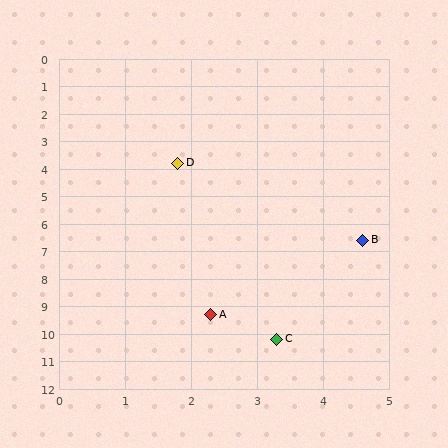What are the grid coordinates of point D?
Point D is at approximately (1.8, 3.8).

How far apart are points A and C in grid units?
Points A and C are about 1.3 grid units apart.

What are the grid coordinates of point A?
Point A is at approximately (2.3, 9.3).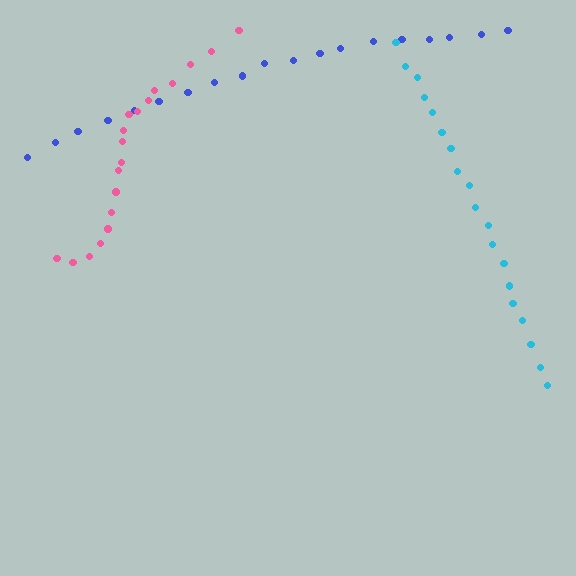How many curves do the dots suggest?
There are 3 distinct paths.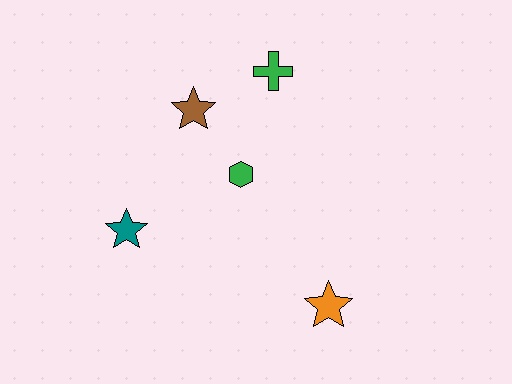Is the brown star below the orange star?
No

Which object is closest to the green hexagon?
The brown star is closest to the green hexagon.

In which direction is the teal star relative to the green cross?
The teal star is below the green cross.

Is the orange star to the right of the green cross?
Yes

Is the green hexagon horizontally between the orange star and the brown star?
Yes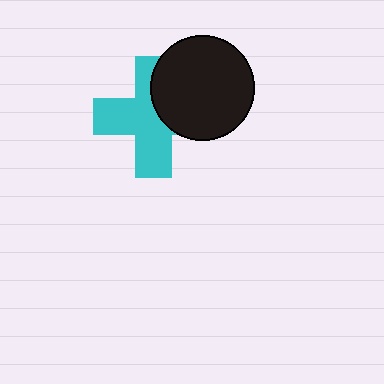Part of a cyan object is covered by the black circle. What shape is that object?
It is a cross.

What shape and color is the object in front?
The object in front is a black circle.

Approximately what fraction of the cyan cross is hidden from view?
Roughly 38% of the cyan cross is hidden behind the black circle.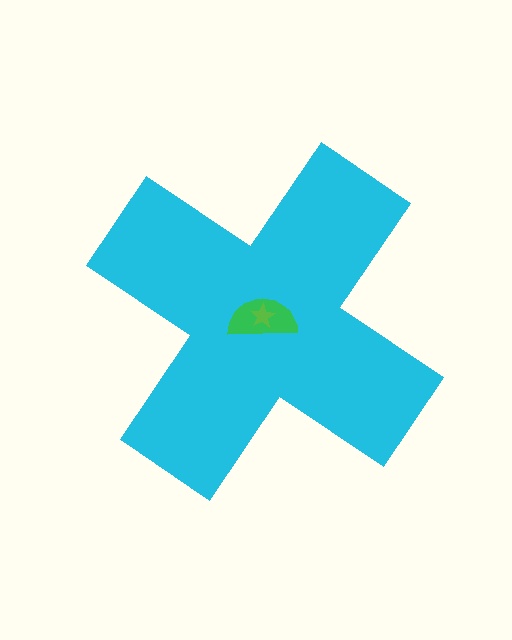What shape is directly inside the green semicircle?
The lime star.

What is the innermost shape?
The lime star.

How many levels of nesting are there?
3.